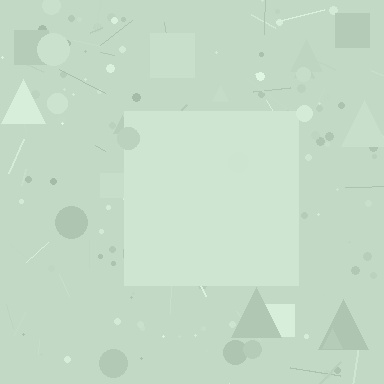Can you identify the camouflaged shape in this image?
The camouflaged shape is a square.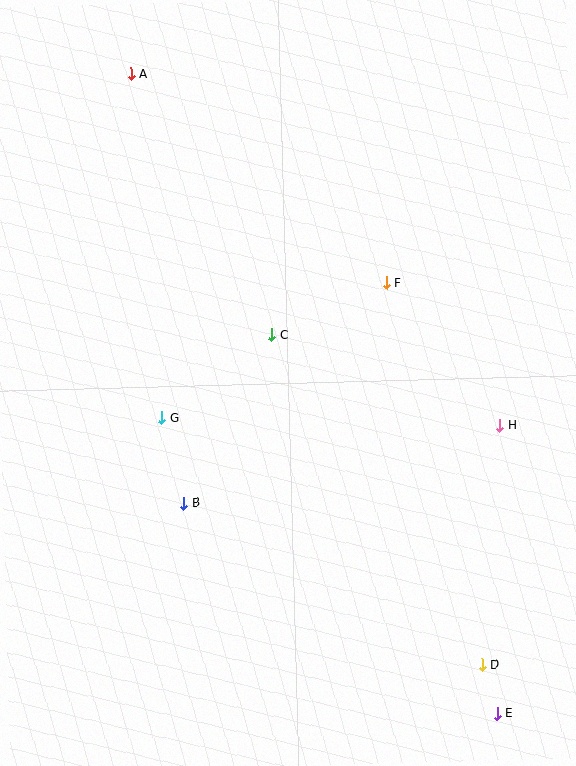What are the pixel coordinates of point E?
Point E is at (497, 714).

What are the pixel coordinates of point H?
Point H is at (500, 426).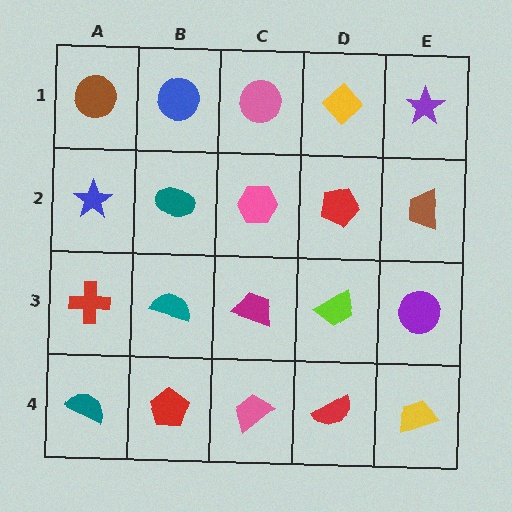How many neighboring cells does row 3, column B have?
4.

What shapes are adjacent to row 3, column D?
A red pentagon (row 2, column D), a red semicircle (row 4, column D), a magenta trapezoid (row 3, column C), a purple circle (row 3, column E).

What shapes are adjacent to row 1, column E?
A brown trapezoid (row 2, column E), a yellow diamond (row 1, column D).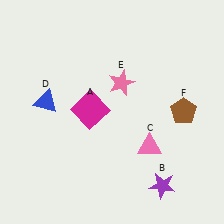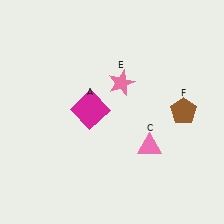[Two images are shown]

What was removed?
The purple star (B), the blue triangle (D) were removed in Image 2.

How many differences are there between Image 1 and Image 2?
There are 2 differences between the two images.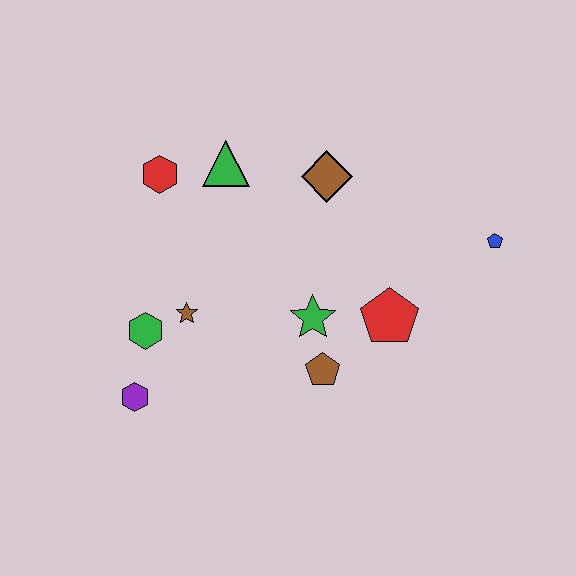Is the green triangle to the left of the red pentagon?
Yes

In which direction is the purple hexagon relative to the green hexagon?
The purple hexagon is below the green hexagon.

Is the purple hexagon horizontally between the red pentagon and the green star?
No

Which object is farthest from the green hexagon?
The blue pentagon is farthest from the green hexagon.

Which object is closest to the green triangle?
The red hexagon is closest to the green triangle.